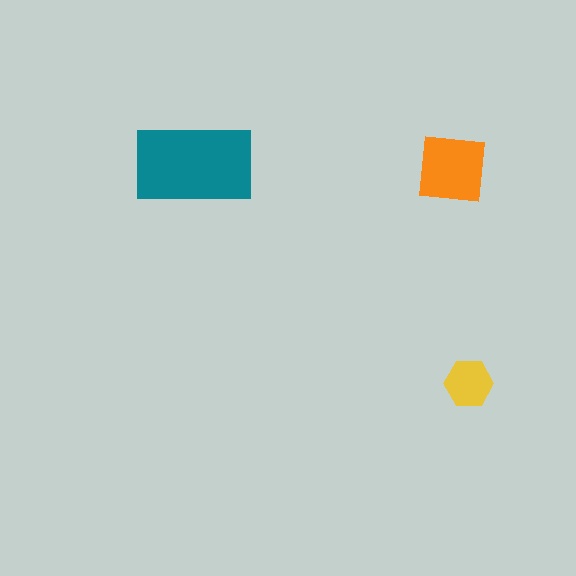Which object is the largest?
The teal rectangle.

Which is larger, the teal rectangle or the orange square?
The teal rectangle.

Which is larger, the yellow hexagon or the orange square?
The orange square.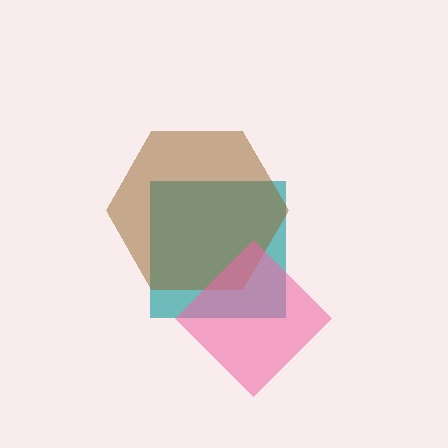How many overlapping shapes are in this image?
There are 3 overlapping shapes in the image.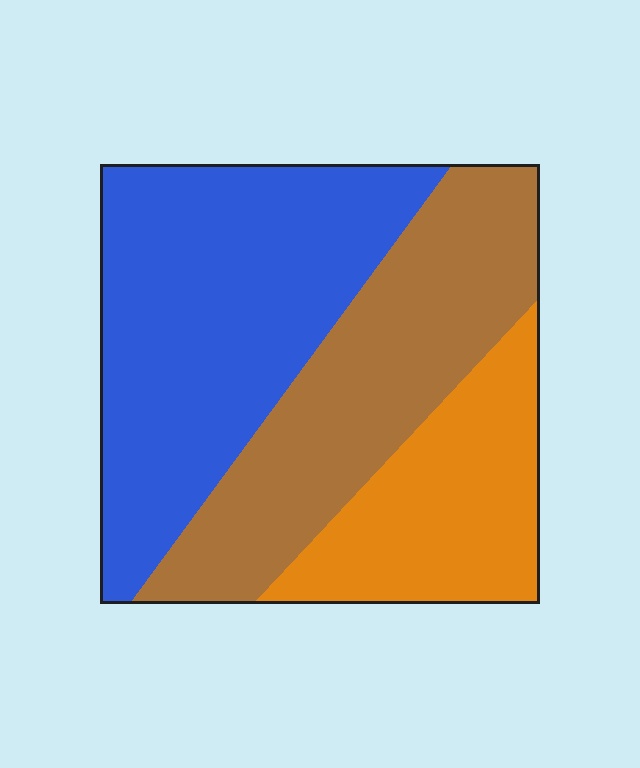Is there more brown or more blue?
Blue.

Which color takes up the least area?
Orange, at roughly 25%.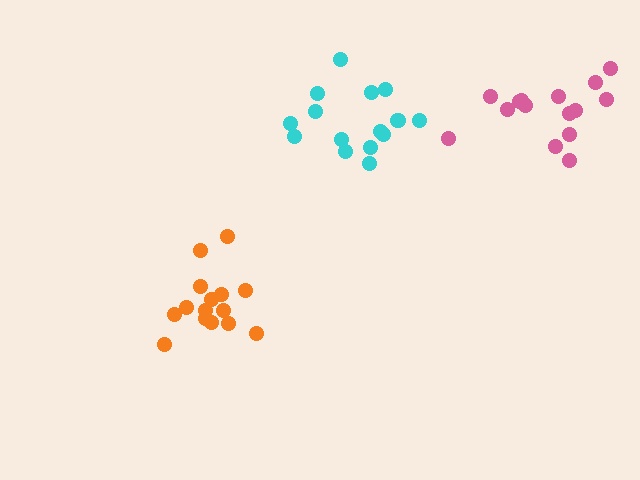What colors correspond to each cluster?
The clusters are colored: pink, cyan, orange.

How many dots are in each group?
Group 1: 16 dots, Group 2: 16 dots, Group 3: 15 dots (47 total).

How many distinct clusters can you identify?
There are 3 distinct clusters.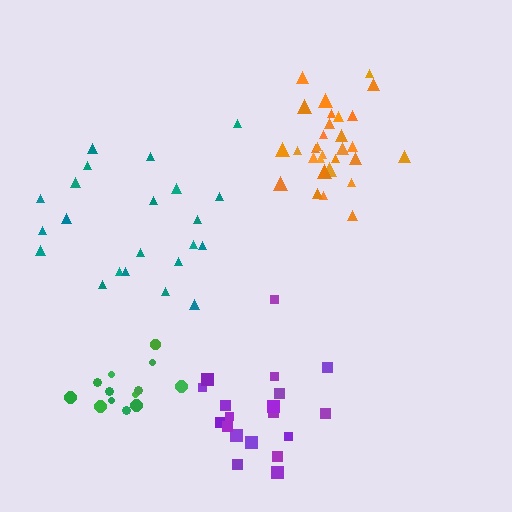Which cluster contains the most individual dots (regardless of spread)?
Orange (31).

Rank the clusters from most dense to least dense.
orange, green, purple, teal.